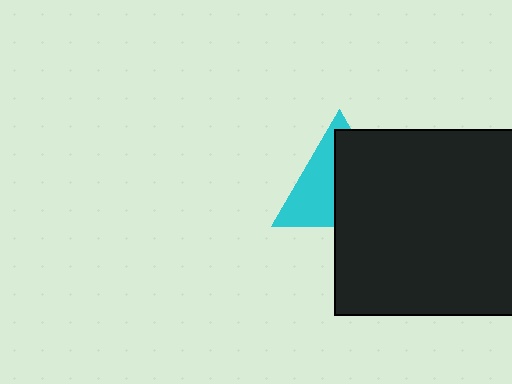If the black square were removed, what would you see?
You would see the complete cyan triangle.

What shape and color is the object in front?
The object in front is a black square.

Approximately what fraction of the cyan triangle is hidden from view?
Roughly 55% of the cyan triangle is hidden behind the black square.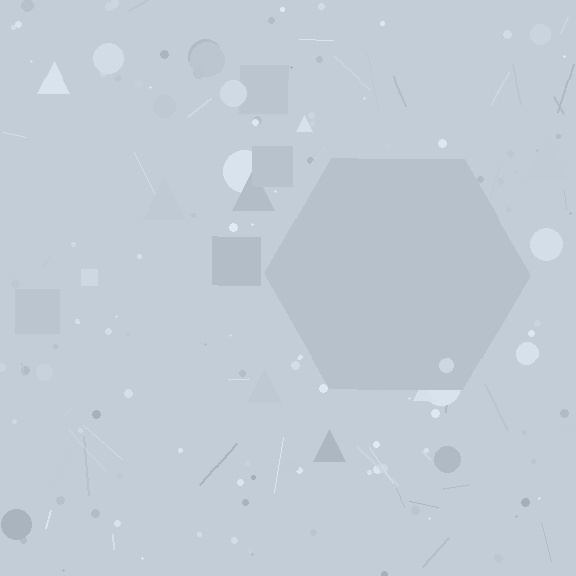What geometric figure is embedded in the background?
A hexagon is embedded in the background.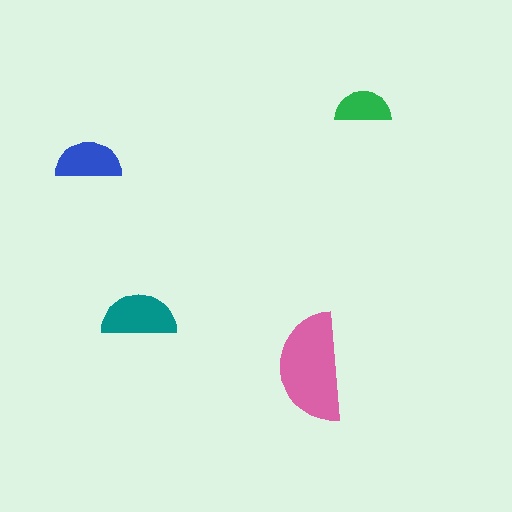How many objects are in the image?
There are 4 objects in the image.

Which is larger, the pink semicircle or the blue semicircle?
The pink one.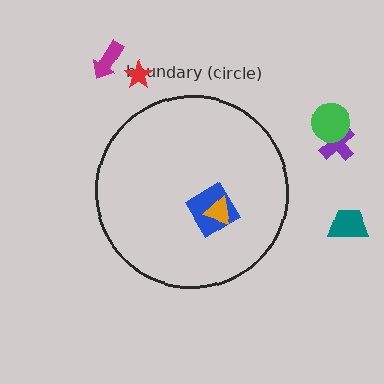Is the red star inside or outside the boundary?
Outside.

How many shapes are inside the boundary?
2 inside, 5 outside.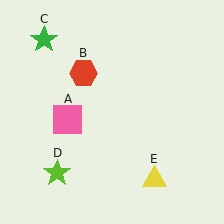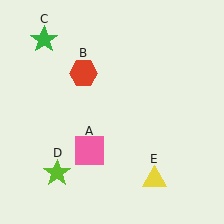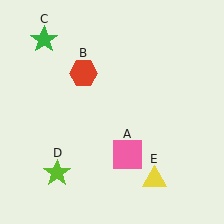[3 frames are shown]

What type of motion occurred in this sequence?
The pink square (object A) rotated counterclockwise around the center of the scene.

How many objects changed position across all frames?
1 object changed position: pink square (object A).